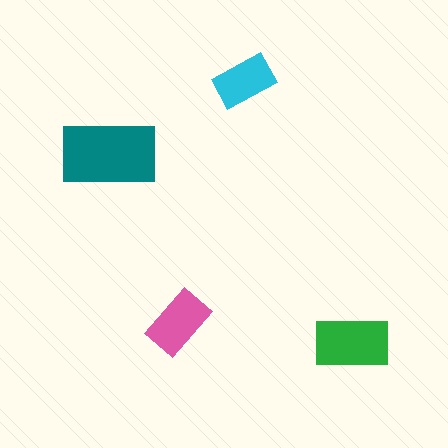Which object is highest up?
The cyan rectangle is topmost.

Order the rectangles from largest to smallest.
the teal one, the green one, the pink one, the cyan one.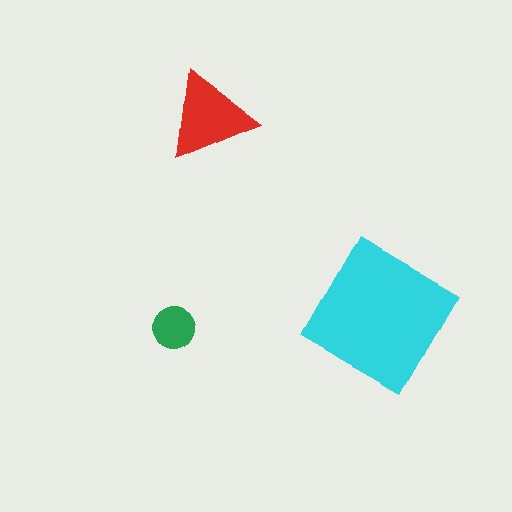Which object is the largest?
The cyan square.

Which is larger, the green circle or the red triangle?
The red triangle.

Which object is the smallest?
The green circle.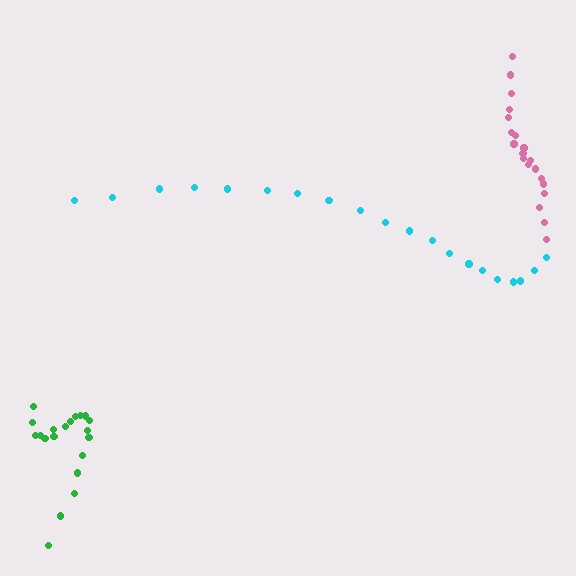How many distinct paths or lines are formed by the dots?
There are 3 distinct paths.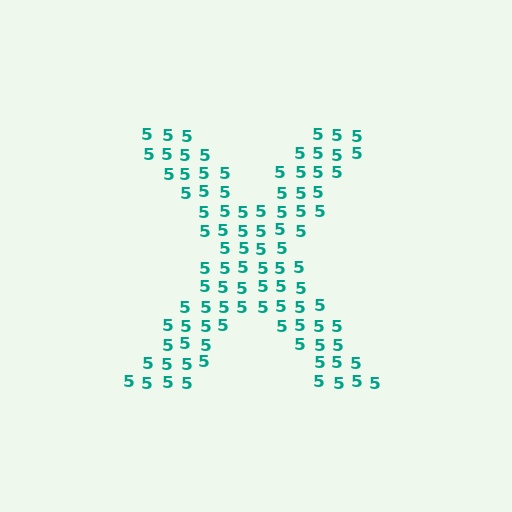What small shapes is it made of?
It is made of small digit 5's.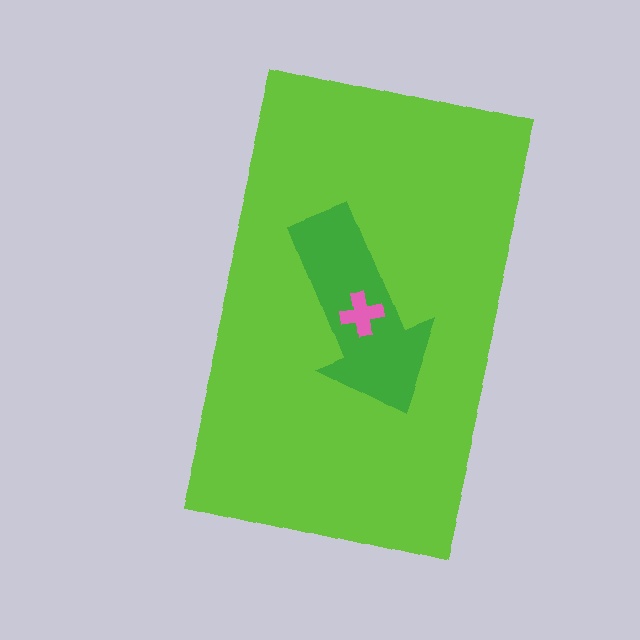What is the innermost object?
The pink cross.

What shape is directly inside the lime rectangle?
The green arrow.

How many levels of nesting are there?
3.